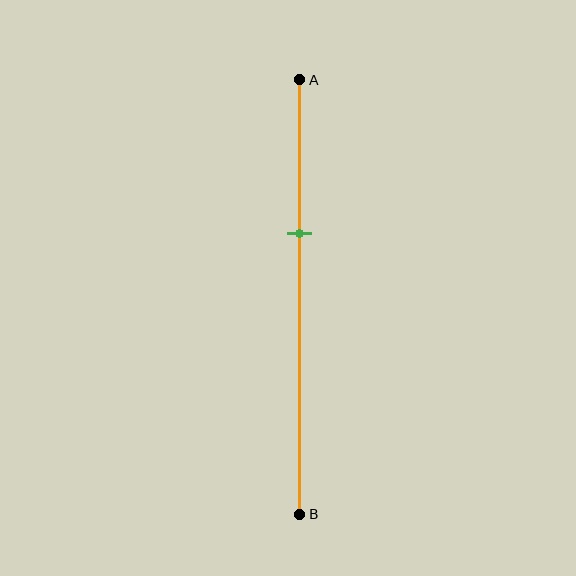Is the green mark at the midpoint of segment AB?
No, the mark is at about 35% from A, not at the 50% midpoint.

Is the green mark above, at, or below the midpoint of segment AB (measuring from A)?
The green mark is above the midpoint of segment AB.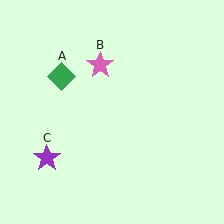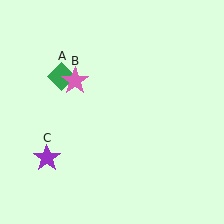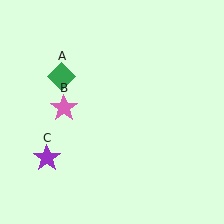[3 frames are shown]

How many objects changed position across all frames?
1 object changed position: pink star (object B).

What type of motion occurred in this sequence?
The pink star (object B) rotated counterclockwise around the center of the scene.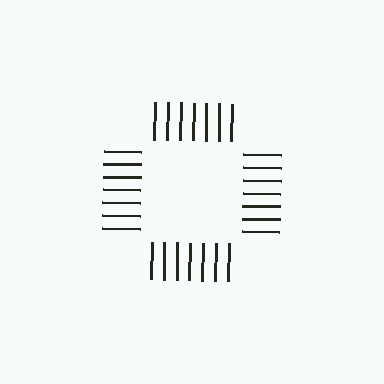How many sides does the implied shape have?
4 sides — the line-ends trace a square.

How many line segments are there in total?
28 — 7 along each of the 4 edges.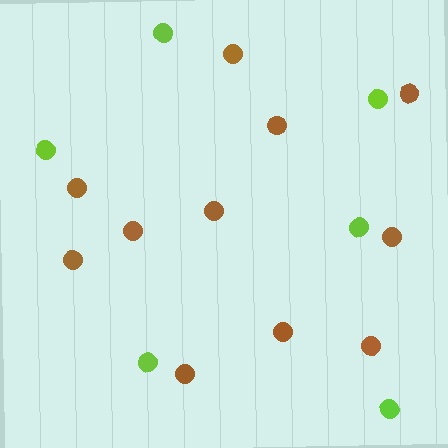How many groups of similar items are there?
There are 2 groups: one group of brown circles (11) and one group of lime circles (6).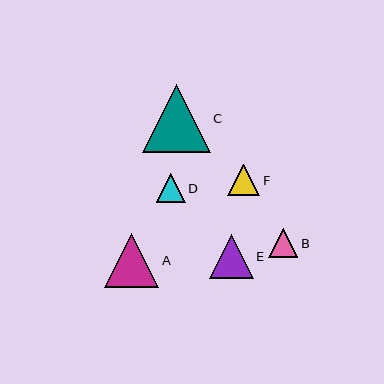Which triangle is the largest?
Triangle C is the largest with a size of approximately 68 pixels.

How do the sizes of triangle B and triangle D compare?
Triangle B and triangle D are approximately the same size.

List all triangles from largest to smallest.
From largest to smallest: C, A, E, F, B, D.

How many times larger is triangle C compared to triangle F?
Triangle C is approximately 2.1 times the size of triangle F.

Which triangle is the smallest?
Triangle D is the smallest with a size of approximately 29 pixels.